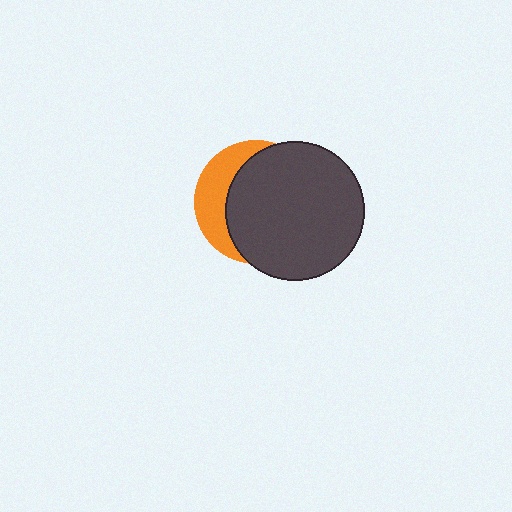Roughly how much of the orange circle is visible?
A small part of it is visible (roughly 30%).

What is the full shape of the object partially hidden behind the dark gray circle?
The partially hidden object is an orange circle.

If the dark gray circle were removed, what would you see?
You would see the complete orange circle.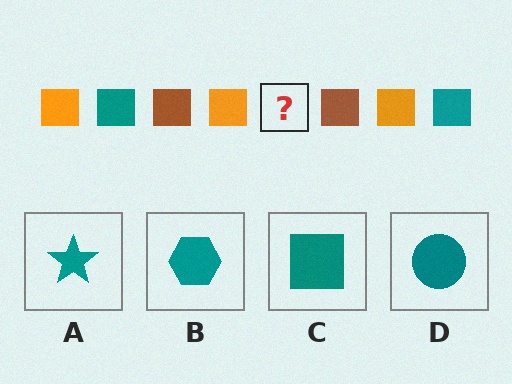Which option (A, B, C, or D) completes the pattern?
C.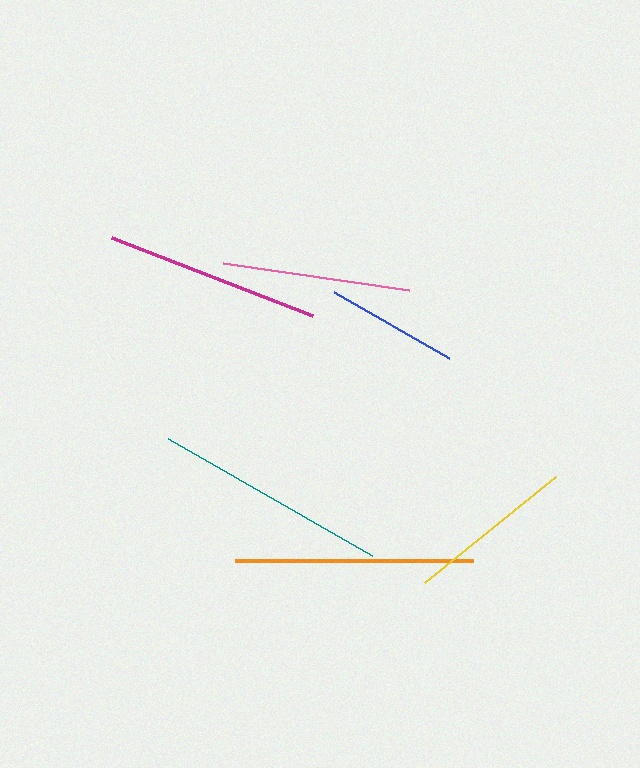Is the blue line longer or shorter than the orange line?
The orange line is longer than the blue line.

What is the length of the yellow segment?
The yellow segment is approximately 168 pixels long.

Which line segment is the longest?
The orange line is the longest at approximately 238 pixels.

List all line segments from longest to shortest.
From longest to shortest: orange, teal, magenta, pink, yellow, blue.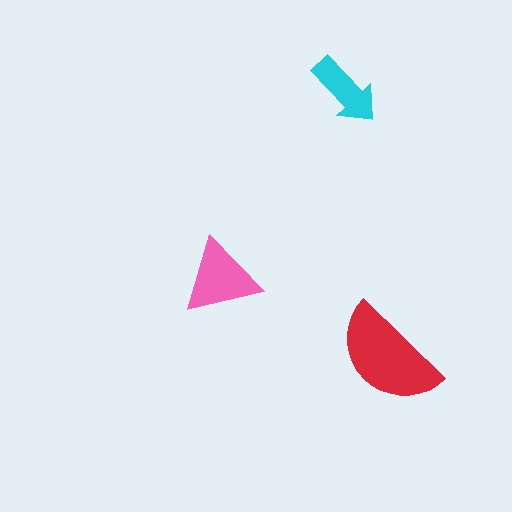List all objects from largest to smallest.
The red semicircle, the pink triangle, the cyan arrow.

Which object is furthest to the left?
The pink triangle is leftmost.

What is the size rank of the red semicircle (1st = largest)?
1st.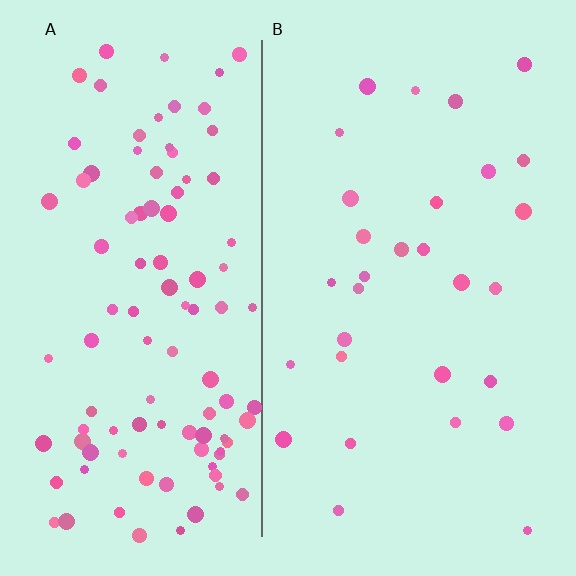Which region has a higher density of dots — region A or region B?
A (the left).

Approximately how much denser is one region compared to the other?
Approximately 3.4× — region A over region B.